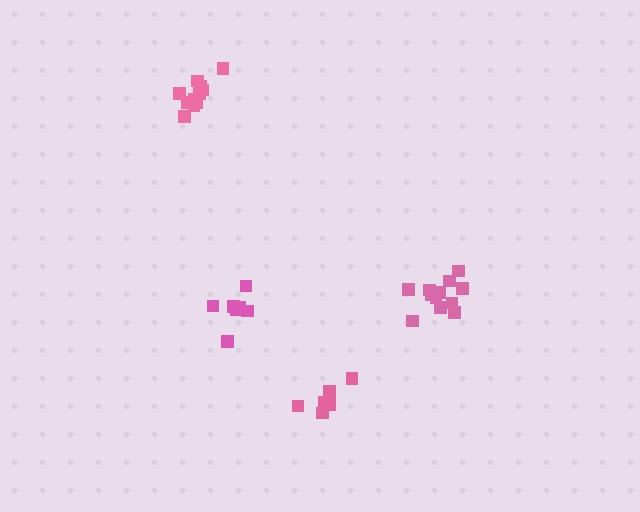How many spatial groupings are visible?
There are 4 spatial groupings.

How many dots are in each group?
Group 1: 6 dots, Group 2: 12 dots, Group 3: 7 dots, Group 4: 11 dots (36 total).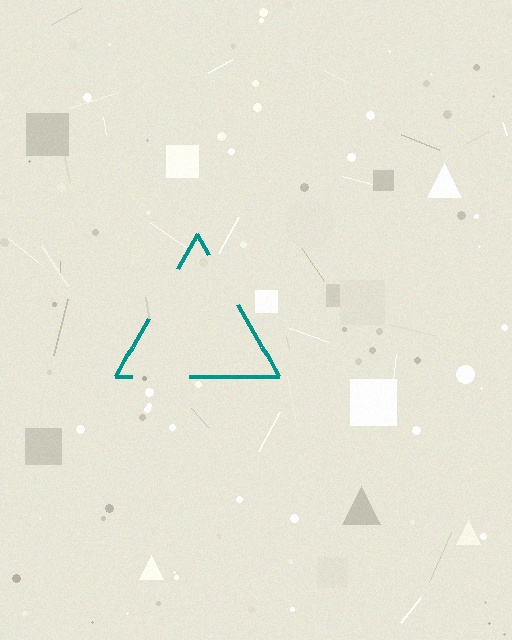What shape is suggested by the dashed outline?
The dashed outline suggests a triangle.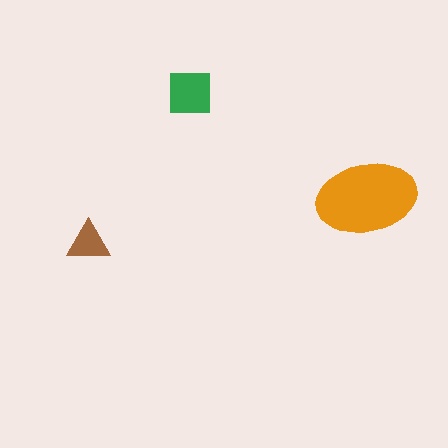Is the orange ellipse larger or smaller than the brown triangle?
Larger.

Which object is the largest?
The orange ellipse.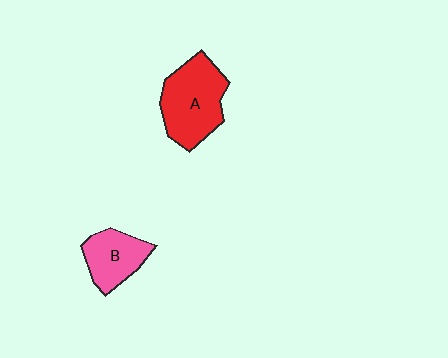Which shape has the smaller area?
Shape B (pink).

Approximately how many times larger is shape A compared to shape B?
Approximately 1.6 times.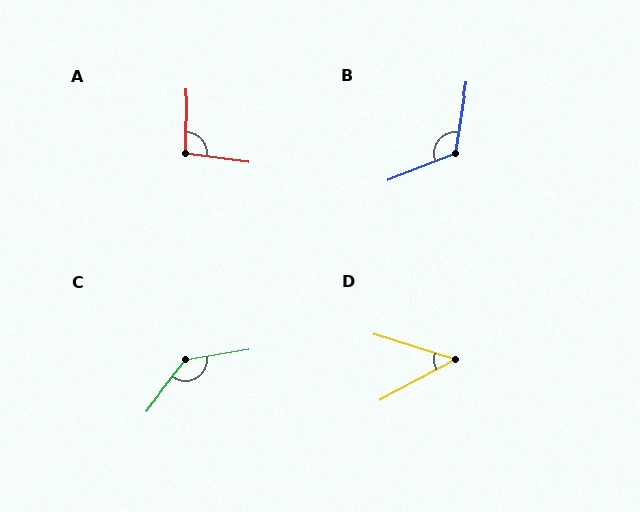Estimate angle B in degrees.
Approximately 121 degrees.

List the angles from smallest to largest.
D (46°), A (96°), B (121°), C (137°).